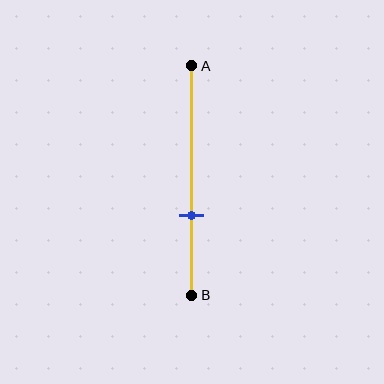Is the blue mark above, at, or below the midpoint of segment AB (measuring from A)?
The blue mark is below the midpoint of segment AB.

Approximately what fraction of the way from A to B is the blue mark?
The blue mark is approximately 65% of the way from A to B.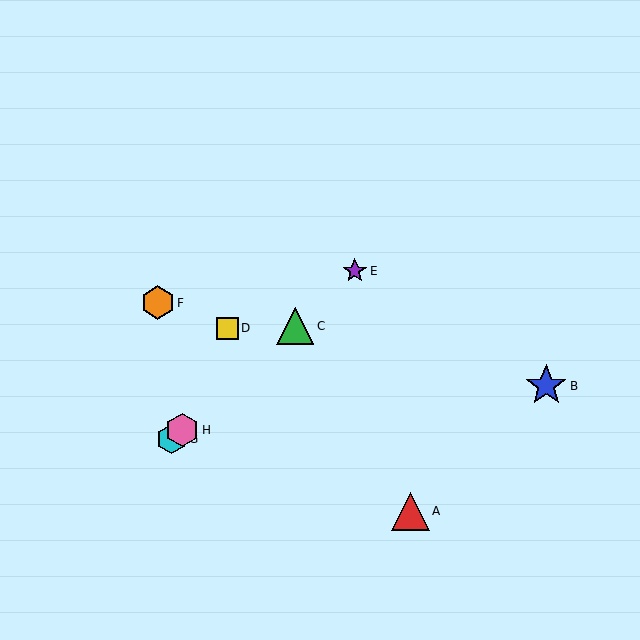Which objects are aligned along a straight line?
Objects C, E, G, H are aligned along a straight line.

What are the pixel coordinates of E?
Object E is at (355, 271).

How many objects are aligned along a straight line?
4 objects (C, E, G, H) are aligned along a straight line.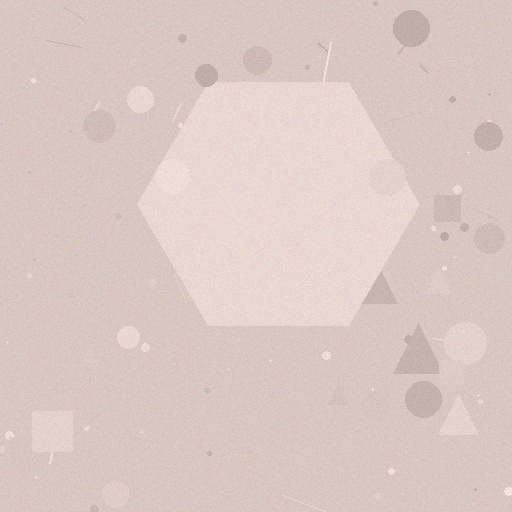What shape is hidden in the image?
A hexagon is hidden in the image.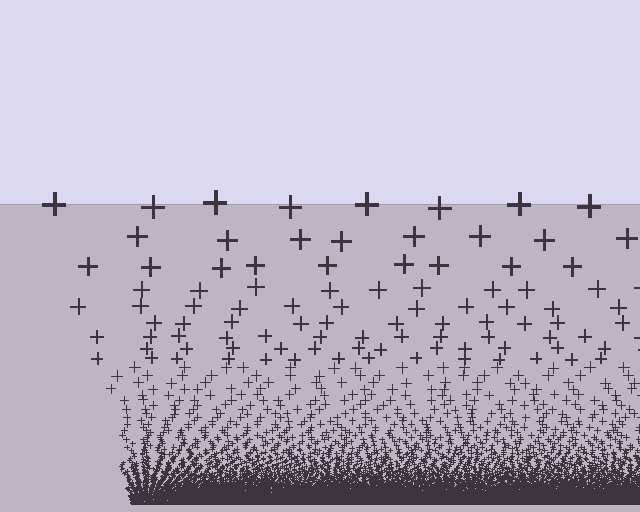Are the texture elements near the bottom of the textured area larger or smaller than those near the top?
Smaller. The gradient is inverted — elements near the bottom are smaller and denser.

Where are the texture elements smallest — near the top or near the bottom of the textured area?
Near the bottom.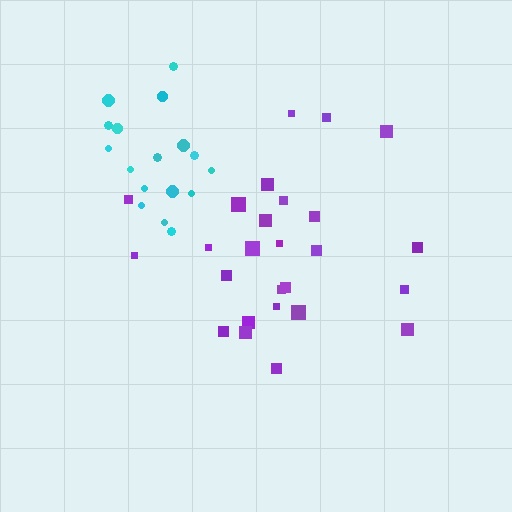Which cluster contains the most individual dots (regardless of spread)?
Purple (26).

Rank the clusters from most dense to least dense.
cyan, purple.